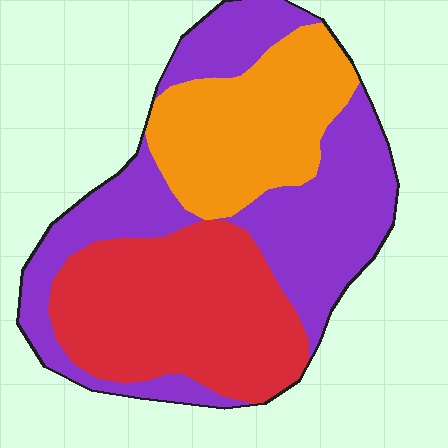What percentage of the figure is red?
Red covers roughly 35% of the figure.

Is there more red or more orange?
Red.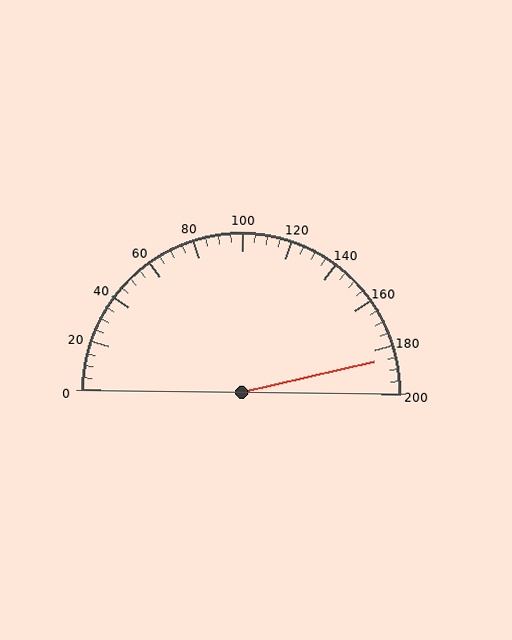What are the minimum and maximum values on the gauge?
The gauge ranges from 0 to 200.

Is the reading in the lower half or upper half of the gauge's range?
The reading is in the upper half of the range (0 to 200).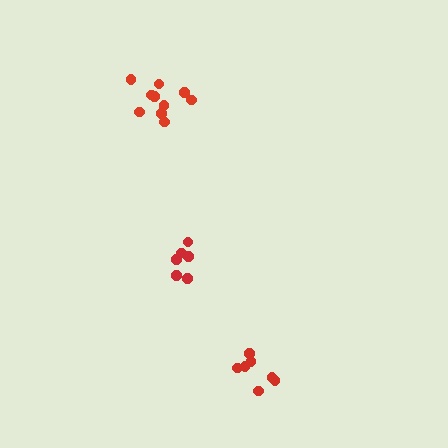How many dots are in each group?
Group 1: 6 dots, Group 2: 10 dots, Group 3: 7 dots (23 total).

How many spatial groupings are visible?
There are 3 spatial groupings.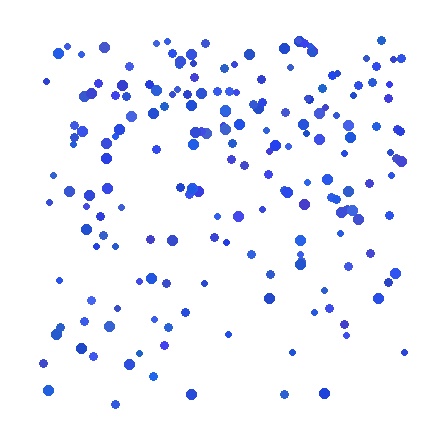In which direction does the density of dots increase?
From bottom to top, with the top side densest.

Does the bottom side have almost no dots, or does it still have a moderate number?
Still a moderate number, just noticeably fewer than the top.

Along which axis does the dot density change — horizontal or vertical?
Vertical.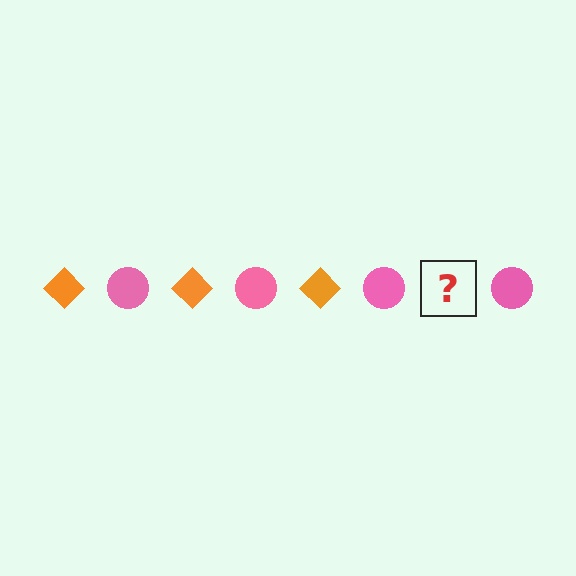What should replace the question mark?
The question mark should be replaced with an orange diamond.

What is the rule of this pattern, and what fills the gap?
The rule is that the pattern alternates between orange diamond and pink circle. The gap should be filled with an orange diamond.